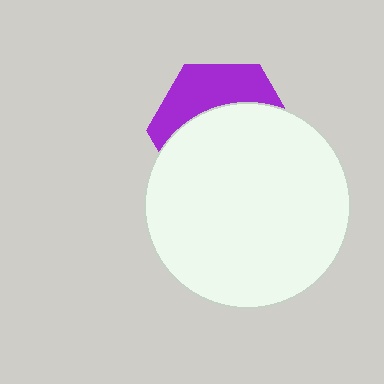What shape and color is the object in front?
The object in front is a white circle.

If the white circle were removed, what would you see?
You would see the complete purple hexagon.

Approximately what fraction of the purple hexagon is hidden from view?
Roughly 64% of the purple hexagon is hidden behind the white circle.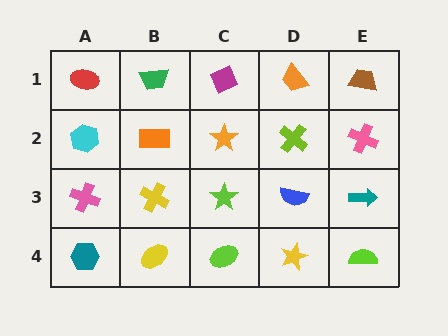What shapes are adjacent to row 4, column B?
A yellow cross (row 3, column B), a teal hexagon (row 4, column A), a lime ellipse (row 4, column C).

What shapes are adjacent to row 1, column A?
A cyan hexagon (row 2, column A), a green trapezoid (row 1, column B).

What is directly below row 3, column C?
A lime ellipse.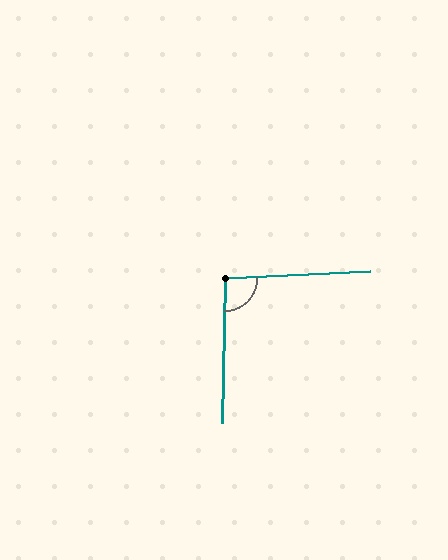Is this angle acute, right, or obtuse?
It is approximately a right angle.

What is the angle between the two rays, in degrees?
Approximately 94 degrees.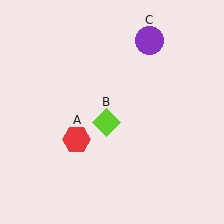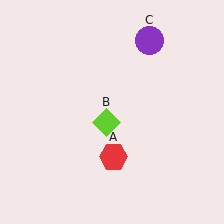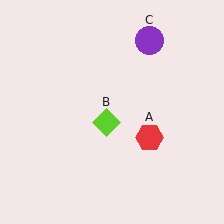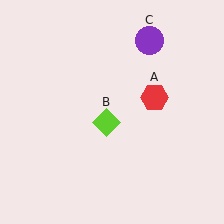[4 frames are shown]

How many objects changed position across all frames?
1 object changed position: red hexagon (object A).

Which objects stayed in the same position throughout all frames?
Lime diamond (object B) and purple circle (object C) remained stationary.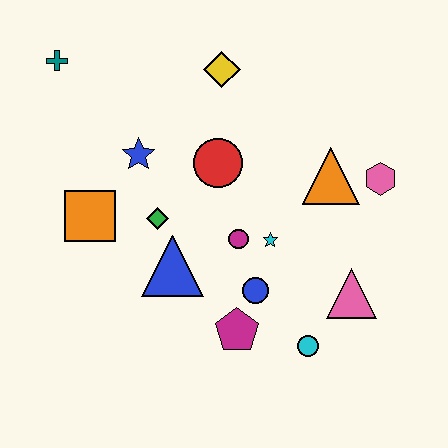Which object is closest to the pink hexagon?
The orange triangle is closest to the pink hexagon.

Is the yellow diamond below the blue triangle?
No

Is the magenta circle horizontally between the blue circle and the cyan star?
No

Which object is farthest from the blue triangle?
The teal cross is farthest from the blue triangle.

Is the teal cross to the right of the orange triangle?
No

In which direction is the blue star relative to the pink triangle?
The blue star is to the left of the pink triangle.